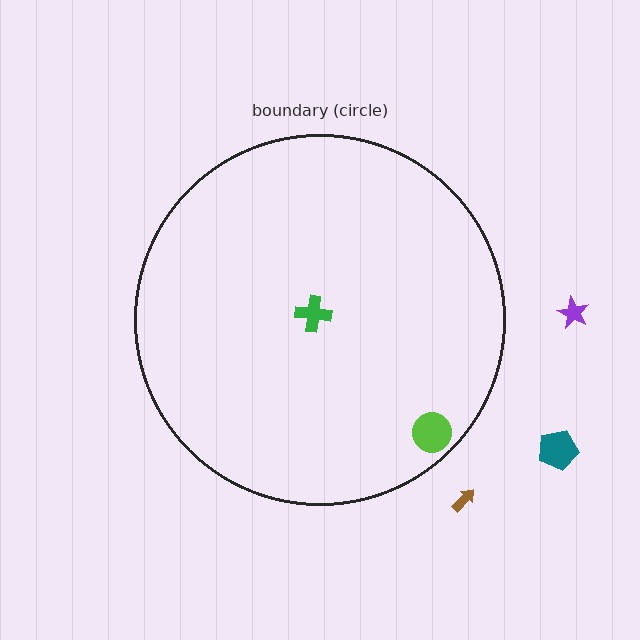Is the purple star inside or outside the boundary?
Outside.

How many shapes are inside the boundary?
2 inside, 3 outside.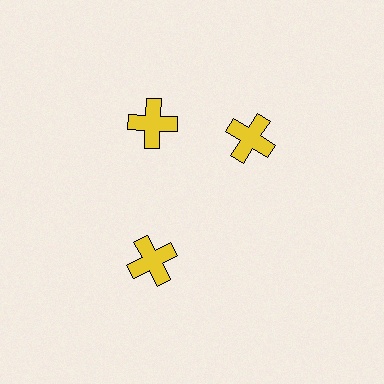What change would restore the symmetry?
The symmetry would be restored by rotating it back into even spacing with its neighbors so that all 3 crosses sit at equal angles and equal distance from the center.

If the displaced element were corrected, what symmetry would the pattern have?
It would have 3-fold rotational symmetry — the pattern would map onto itself every 120 degrees.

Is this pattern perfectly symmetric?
No. The 3 yellow crosses are arranged in a ring, but one element near the 3 o'clock position is rotated out of alignment along the ring, breaking the 3-fold rotational symmetry.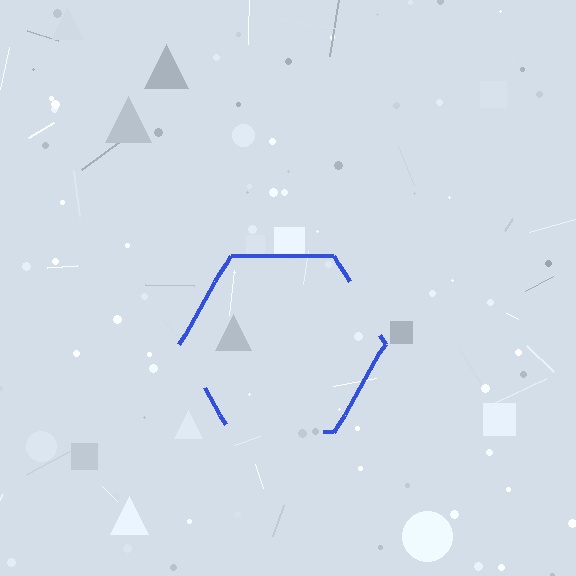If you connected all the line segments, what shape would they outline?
They would outline a hexagon.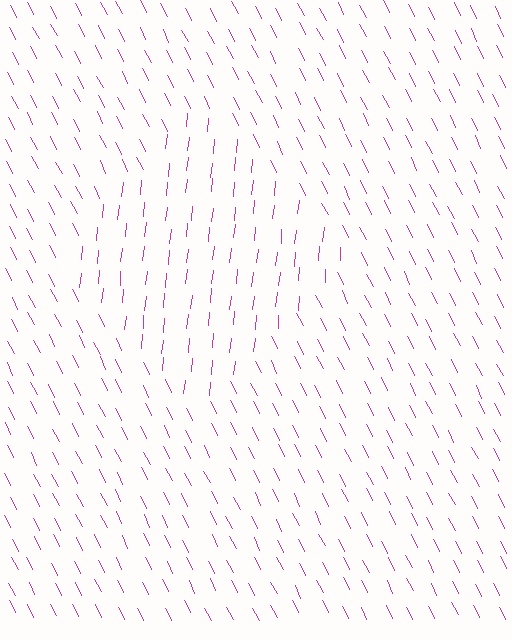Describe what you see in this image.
The image is filled with small magenta line segments. A diamond region in the image has lines oriented differently from the surrounding lines, creating a visible texture boundary.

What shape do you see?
I see a diamond.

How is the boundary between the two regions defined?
The boundary is defined purely by a change in line orientation (approximately 33 degrees difference). All lines are the same color and thickness.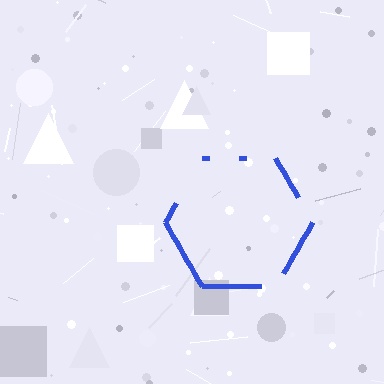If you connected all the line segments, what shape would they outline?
They would outline a hexagon.